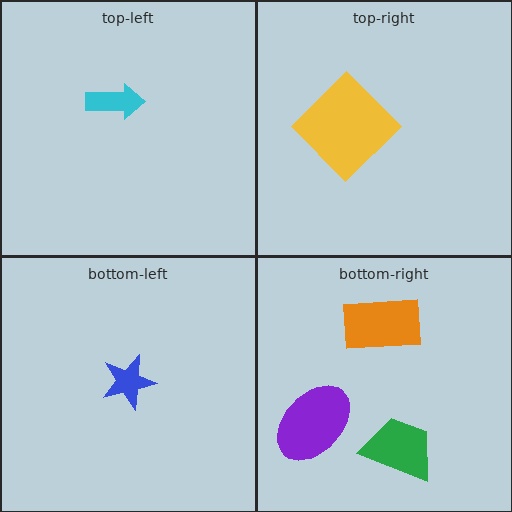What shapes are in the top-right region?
The yellow diamond.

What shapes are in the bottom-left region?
The blue star.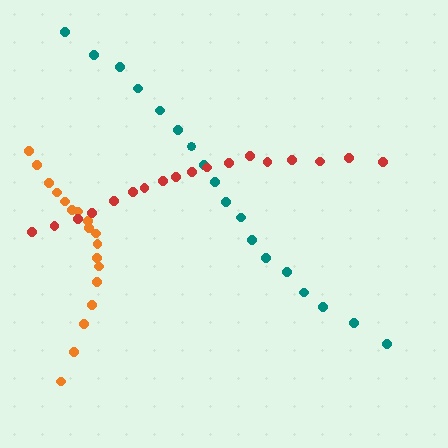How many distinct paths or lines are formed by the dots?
There are 3 distinct paths.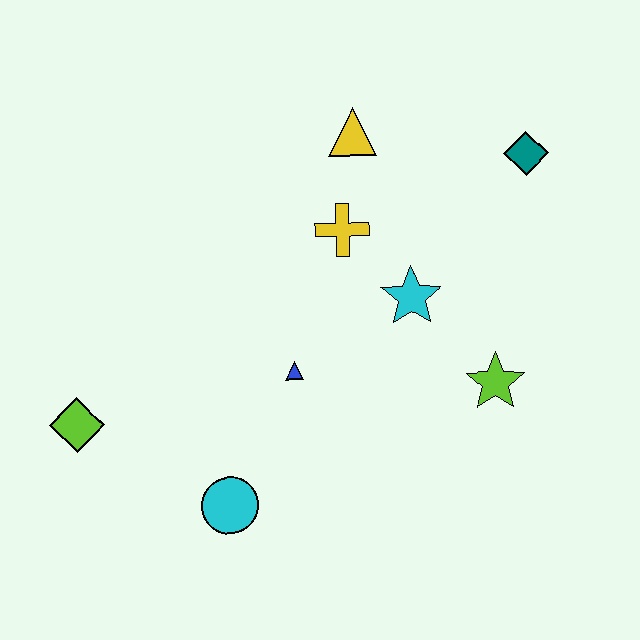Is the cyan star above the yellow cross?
No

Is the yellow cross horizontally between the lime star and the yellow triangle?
No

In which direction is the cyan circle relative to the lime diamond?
The cyan circle is to the right of the lime diamond.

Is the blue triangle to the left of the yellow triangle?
Yes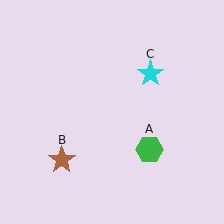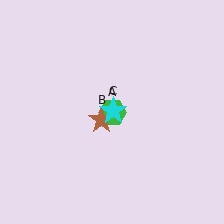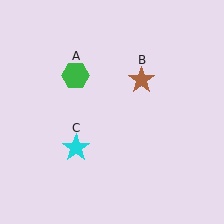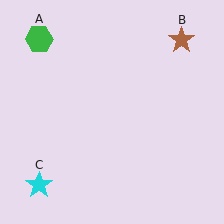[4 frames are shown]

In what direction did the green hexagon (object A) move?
The green hexagon (object A) moved up and to the left.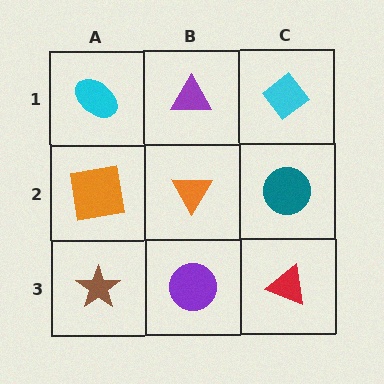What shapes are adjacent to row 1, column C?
A teal circle (row 2, column C), a purple triangle (row 1, column B).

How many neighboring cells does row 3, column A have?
2.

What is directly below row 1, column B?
An orange triangle.